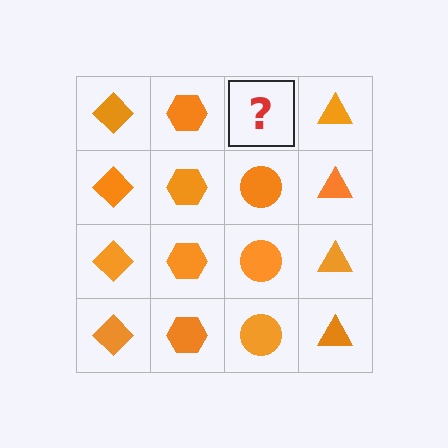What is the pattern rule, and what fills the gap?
The rule is that each column has a consistent shape. The gap should be filled with an orange circle.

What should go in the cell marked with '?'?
The missing cell should contain an orange circle.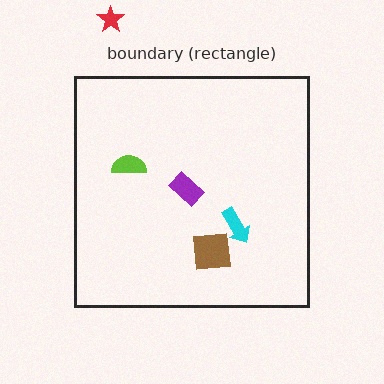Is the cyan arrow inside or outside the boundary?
Inside.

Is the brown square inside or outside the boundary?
Inside.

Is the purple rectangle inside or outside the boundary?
Inside.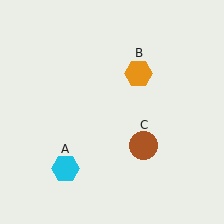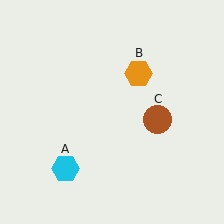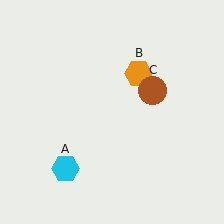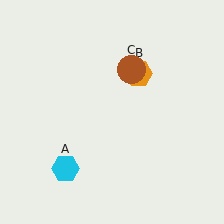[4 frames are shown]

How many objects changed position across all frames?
1 object changed position: brown circle (object C).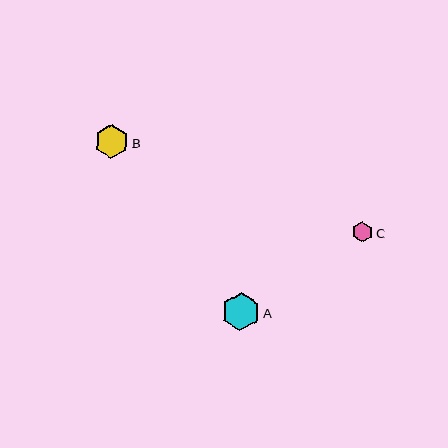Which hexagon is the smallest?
Hexagon C is the smallest with a size of approximately 21 pixels.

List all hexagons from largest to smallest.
From largest to smallest: A, B, C.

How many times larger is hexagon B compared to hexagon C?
Hexagon B is approximately 1.6 times the size of hexagon C.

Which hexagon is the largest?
Hexagon A is the largest with a size of approximately 38 pixels.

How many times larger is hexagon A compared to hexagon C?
Hexagon A is approximately 1.9 times the size of hexagon C.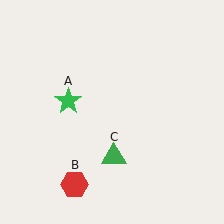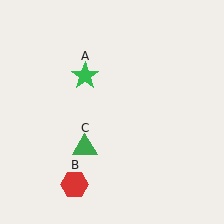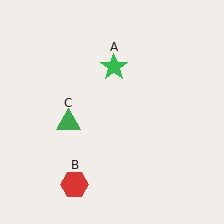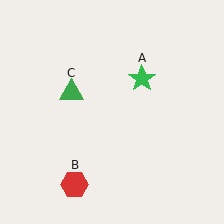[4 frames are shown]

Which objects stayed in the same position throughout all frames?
Red hexagon (object B) remained stationary.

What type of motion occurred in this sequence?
The green star (object A), green triangle (object C) rotated clockwise around the center of the scene.